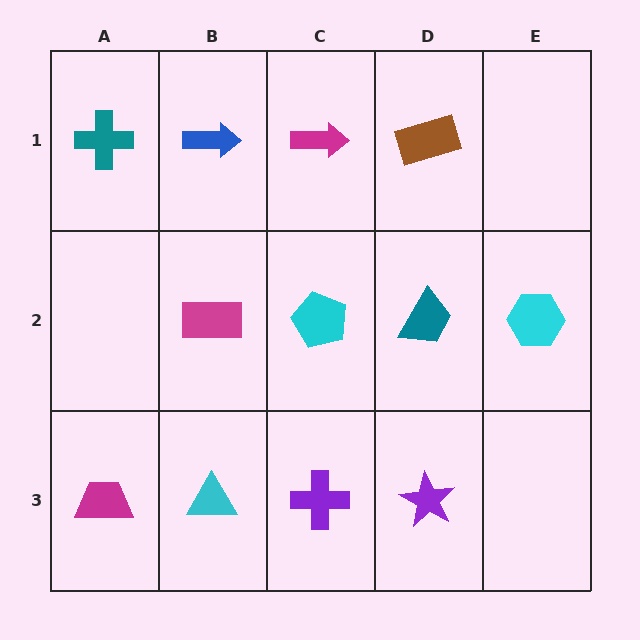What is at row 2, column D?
A teal trapezoid.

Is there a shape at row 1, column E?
No, that cell is empty.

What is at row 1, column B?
A blue arrow.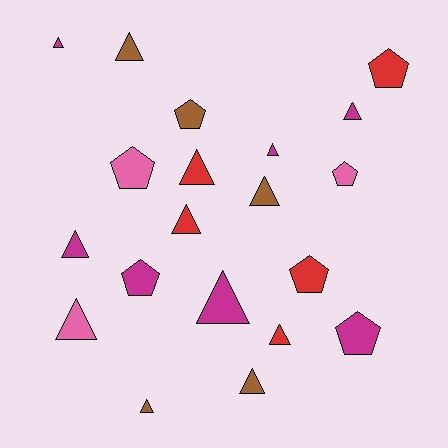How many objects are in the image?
There are 20 objects.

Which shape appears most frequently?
Triangle, with 13 objects.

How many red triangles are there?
There are 3 red triangles.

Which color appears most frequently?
Magenta, with 7 objects.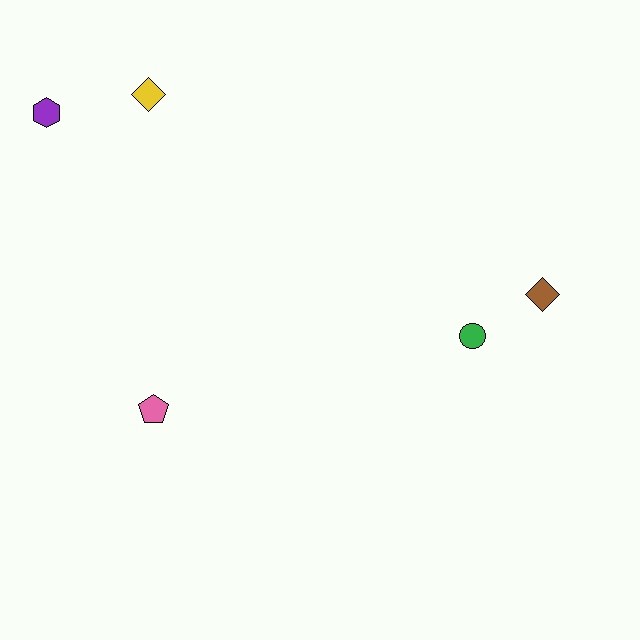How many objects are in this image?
There are 5 objects.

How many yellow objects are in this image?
There is 1 yellow object.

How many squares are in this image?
There are no squares.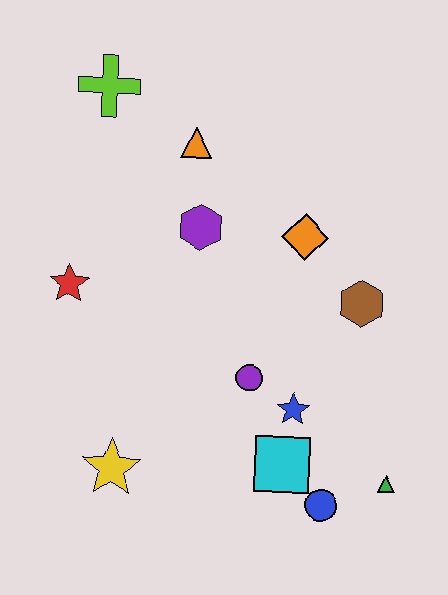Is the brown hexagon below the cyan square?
No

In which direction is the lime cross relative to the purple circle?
The lime cross is above the purple circle.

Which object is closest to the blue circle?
The cyan square is closest to the blue circle.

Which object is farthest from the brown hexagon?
The lime cross is farthest from the brown hexagon.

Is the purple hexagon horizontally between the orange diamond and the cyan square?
No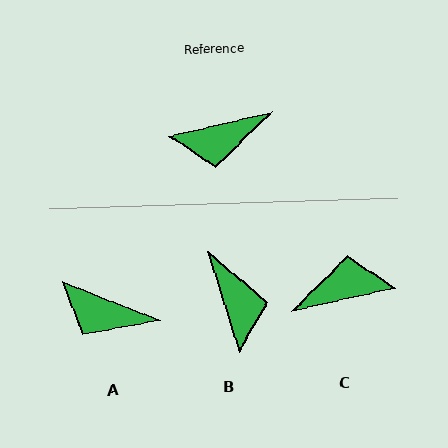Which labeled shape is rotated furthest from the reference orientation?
C, about 179 degrees away.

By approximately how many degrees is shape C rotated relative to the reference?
Approximately 179 degrees counter-clockwise.